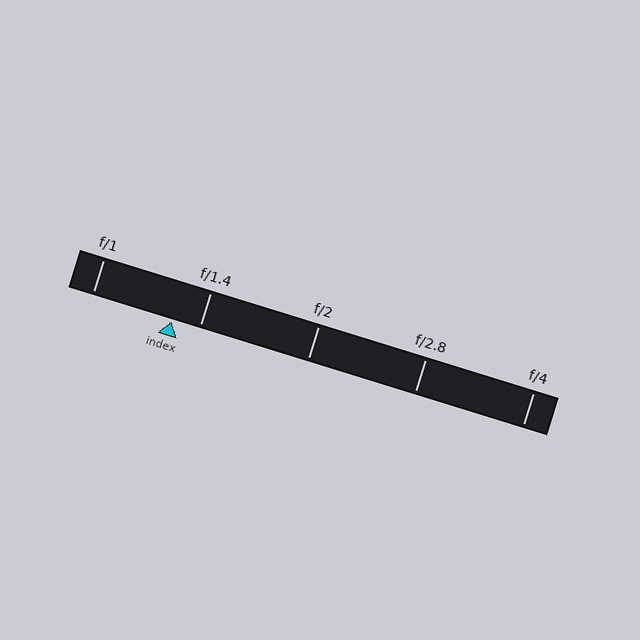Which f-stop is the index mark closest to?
The index mark is closest to f/1.4.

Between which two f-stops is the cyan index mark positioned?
The index mark is between f/1 and f/1.4.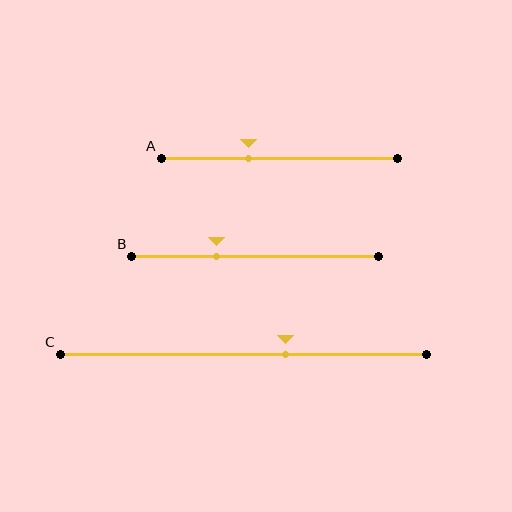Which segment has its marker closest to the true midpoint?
Segment C has its marker closest to the true midpoint.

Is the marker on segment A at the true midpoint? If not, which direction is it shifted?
No, the marker on segment A is shifted to the left by about 13% of the segment length.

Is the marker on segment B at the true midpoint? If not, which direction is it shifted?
No, the marker on segment B is shifted to the left by about 16% of the segment length.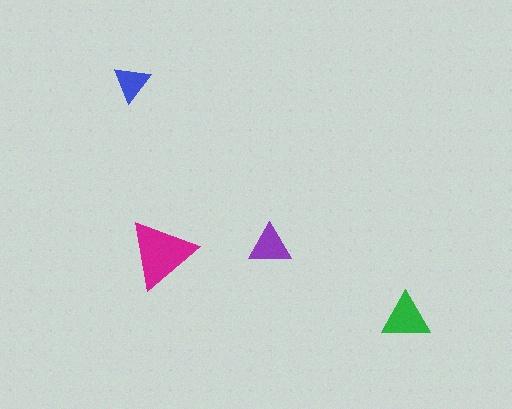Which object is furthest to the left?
The blue triangle is leftmost.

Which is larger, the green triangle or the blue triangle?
The green one.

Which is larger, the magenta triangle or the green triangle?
The magenta one.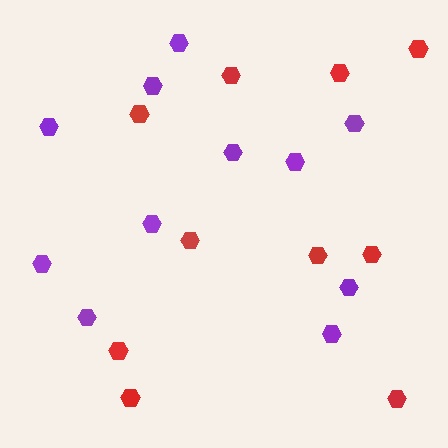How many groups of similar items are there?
There are 2 groups: one group of red hexagons (10) and one group of purple hexagons (11).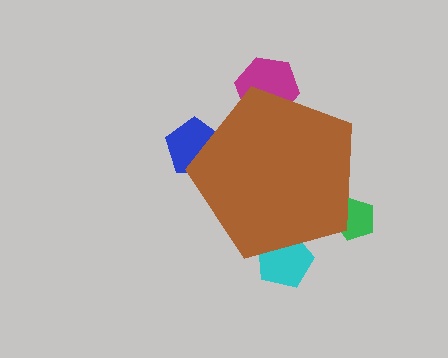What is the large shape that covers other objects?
A brown pentagon.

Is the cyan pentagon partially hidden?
Yes, the cyan pentagon is partially hidden behind the brown pentagon.